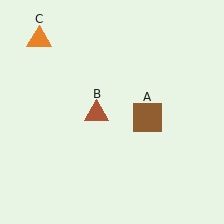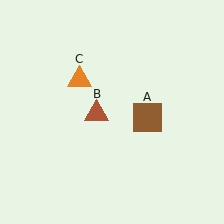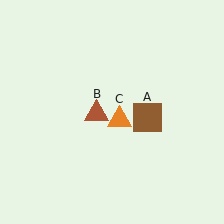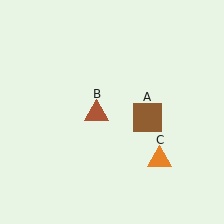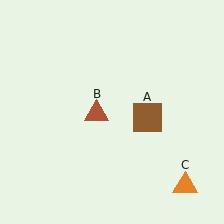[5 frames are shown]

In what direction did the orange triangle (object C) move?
The orange triangle (object C) moved down and to the right.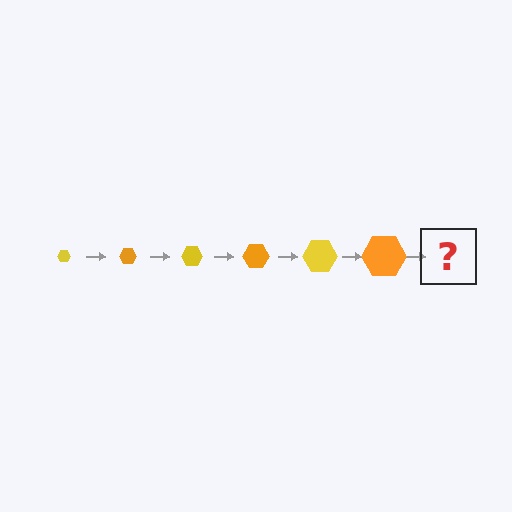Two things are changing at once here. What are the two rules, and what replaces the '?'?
The two rules are that the hexagon grows larger each step and the color cycles through yellow and orange. The '?' should be a yellow hexagon, larger than the previous one.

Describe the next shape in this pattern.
It should be a yellow hexagon, larger than the previous one.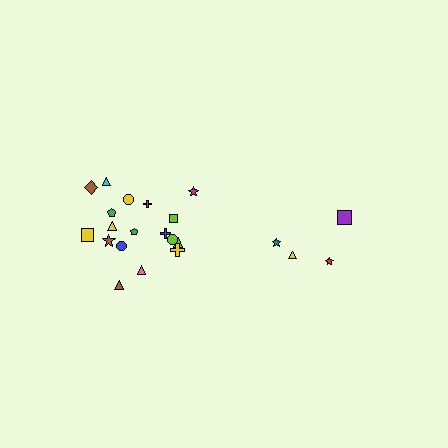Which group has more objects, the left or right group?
The left group.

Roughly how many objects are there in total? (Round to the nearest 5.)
Roughly 20 objects in total.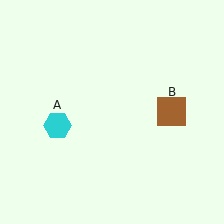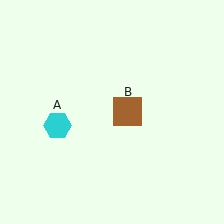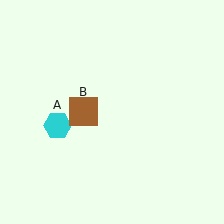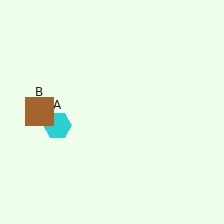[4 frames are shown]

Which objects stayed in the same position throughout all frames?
Cyan hexagon (object A) remained stationary.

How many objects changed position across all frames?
1 object changed position: brown square (object B).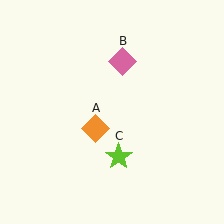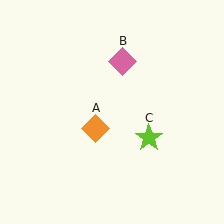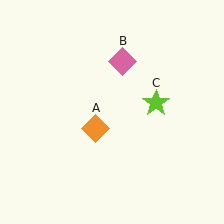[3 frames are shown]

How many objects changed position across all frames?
1 object changed position: lime star (object C).